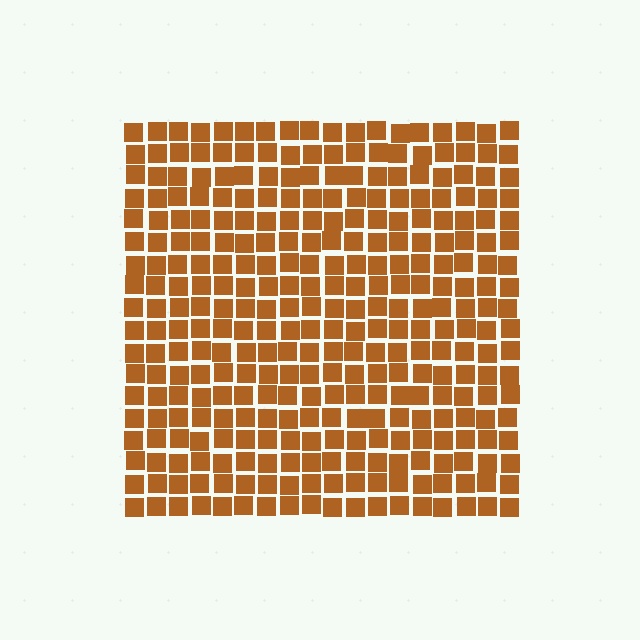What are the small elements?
The small elements are squares.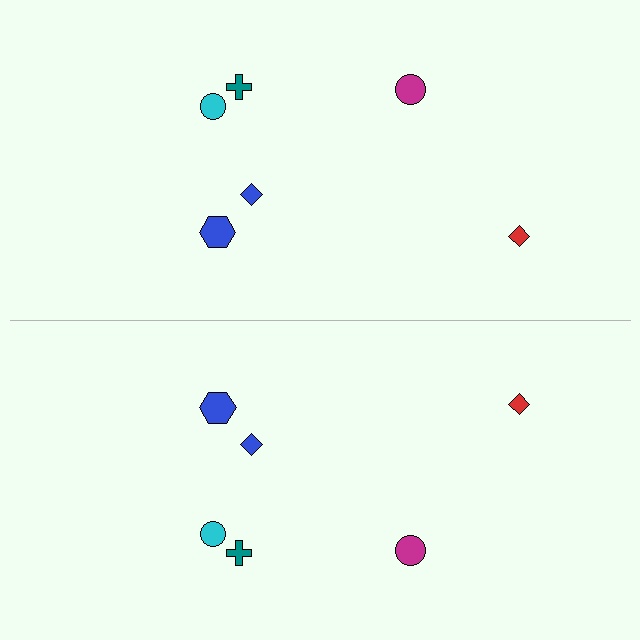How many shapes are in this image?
There are 12 shapes in this image.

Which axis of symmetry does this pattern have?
The pattern has a horizontal axis of symmetry running through the center of the image.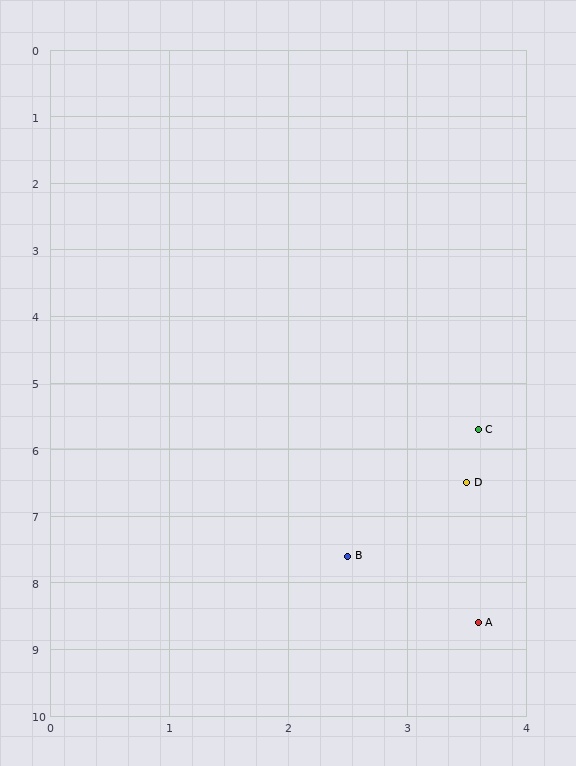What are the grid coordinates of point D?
Point D is at approximately (3.5, 6.5).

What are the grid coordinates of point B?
Point B is at approximately (2.5, 7.6).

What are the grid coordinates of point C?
Point C is at approximately (3.6, 5.7).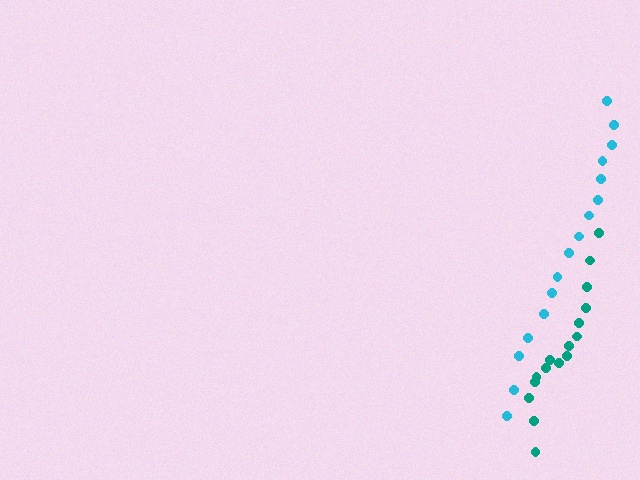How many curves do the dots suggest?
There are 2 distinct paths.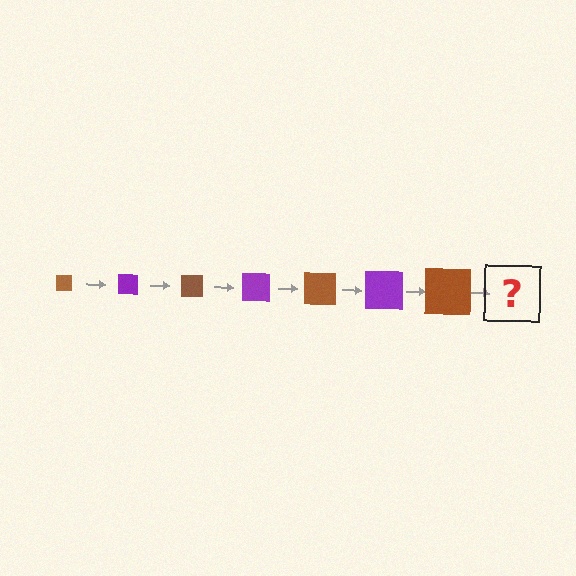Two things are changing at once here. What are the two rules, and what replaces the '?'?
The two rules are that the square grows larger each step and the color cycles through brown and purple. The '?' should be a purple square, larger than the previous one.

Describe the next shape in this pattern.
It should be a purple square, larger than the previous one.